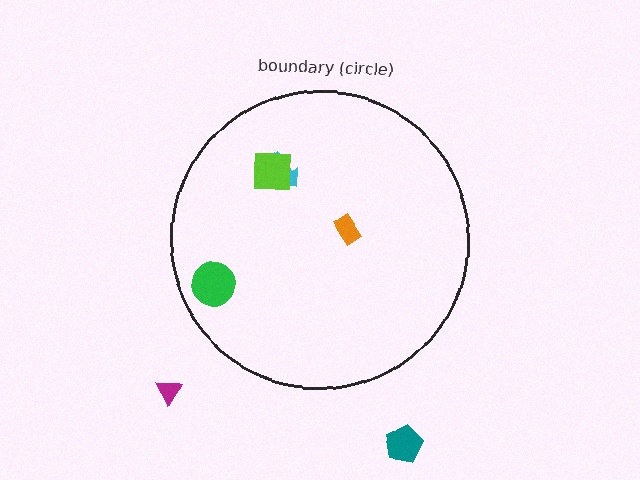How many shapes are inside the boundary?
4 inside, 2 outside.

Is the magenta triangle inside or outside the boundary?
Outside.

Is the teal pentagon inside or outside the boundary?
Outside.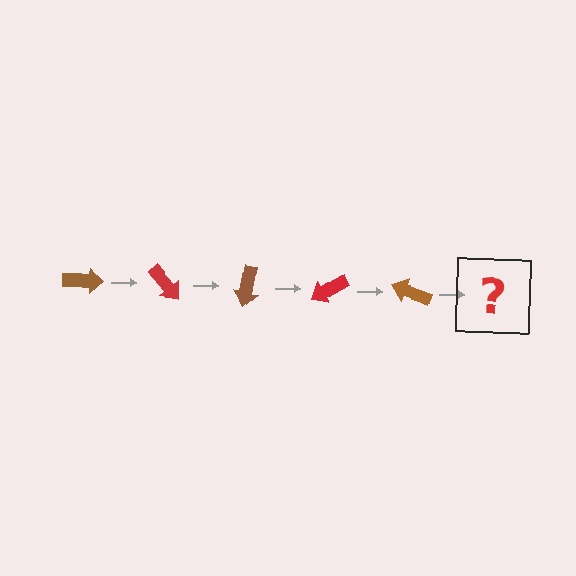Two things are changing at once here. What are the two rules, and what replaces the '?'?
The two rules are that it rotates 50 degrees each step and the color cycles through brown and red. The '?' should be a red arrow, rotated 250 degrees from the start.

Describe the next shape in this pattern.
It should be a red arrow, rotated 250 degrees from the start.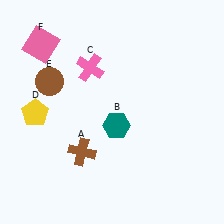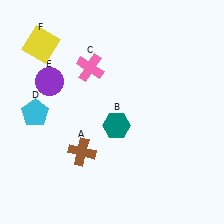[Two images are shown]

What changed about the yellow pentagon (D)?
In Image 1, D is yellow. In Image 2, it changed to cyan.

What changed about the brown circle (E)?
In Image 1, E is brown. In Image 2, it changed to purple.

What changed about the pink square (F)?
In Image 1, F is pink. In Image 2, it changed to yellow.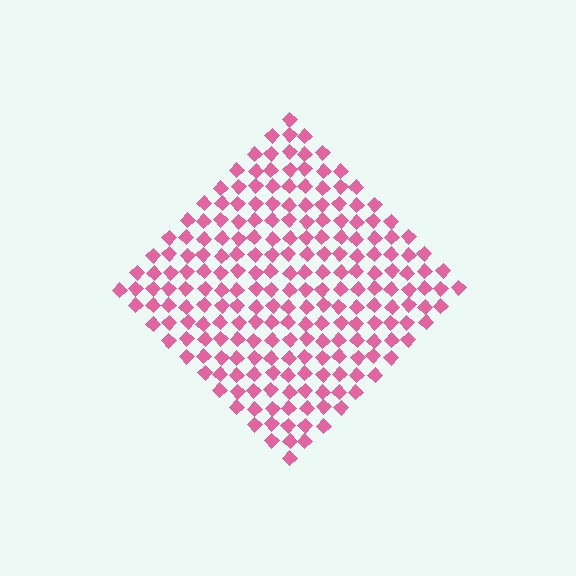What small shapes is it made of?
It is made of small diamonds.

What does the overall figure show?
The overall figure shows a diamond.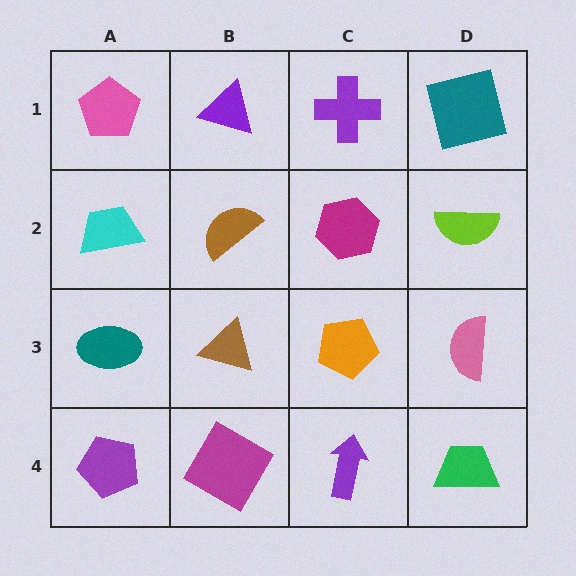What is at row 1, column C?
A purple cross.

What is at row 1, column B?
A purple triangle.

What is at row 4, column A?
A purple pentagon.